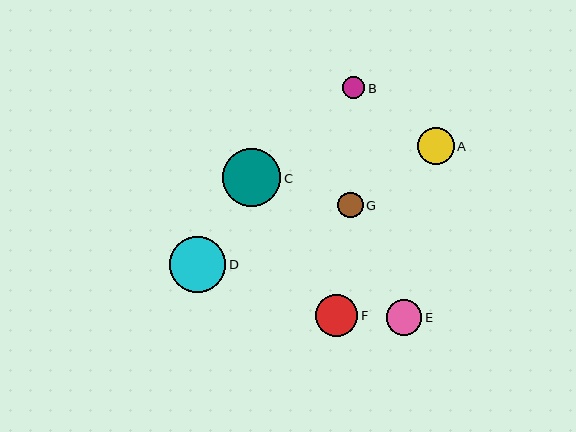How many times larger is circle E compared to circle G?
Circle E is approximately 1.4 times the size of circle G.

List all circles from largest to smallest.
From largest to smallest: C, D, F, A, E, G, B.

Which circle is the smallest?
Circle B is the smallest with a size of approximately 22 pixels.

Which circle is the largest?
Circle C is the largest with a size of approximately 58 pixels.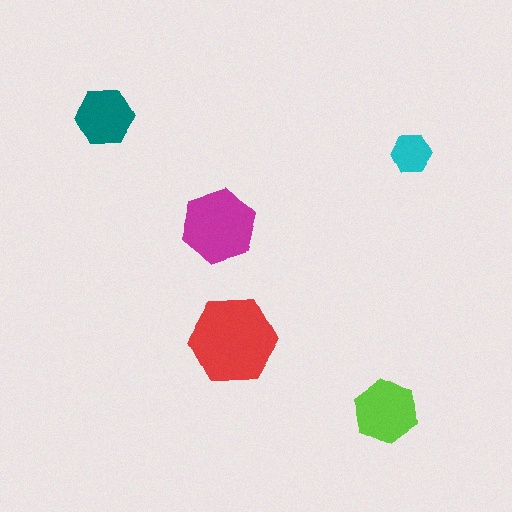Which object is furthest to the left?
The teal hexagon is leftmost.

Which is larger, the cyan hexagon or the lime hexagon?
The lime one.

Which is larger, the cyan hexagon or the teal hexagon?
The teal one.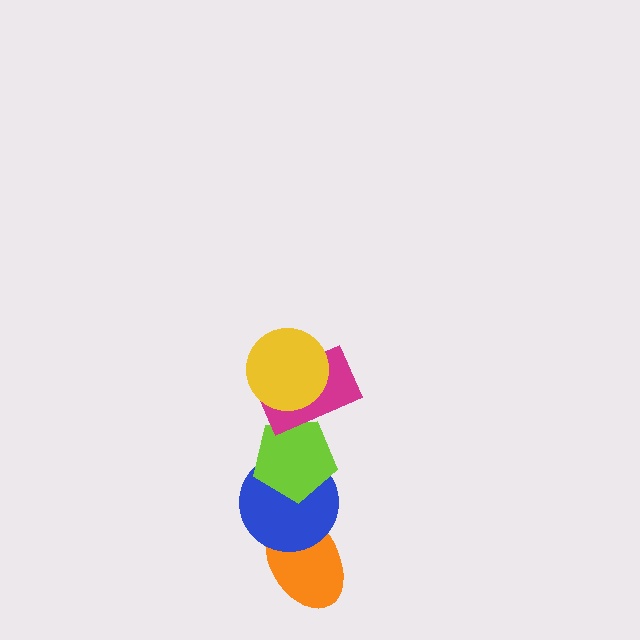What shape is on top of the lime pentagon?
The magenta rectangle is on top of the lime pentagon.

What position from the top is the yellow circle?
The yellow circle is 1st from the top.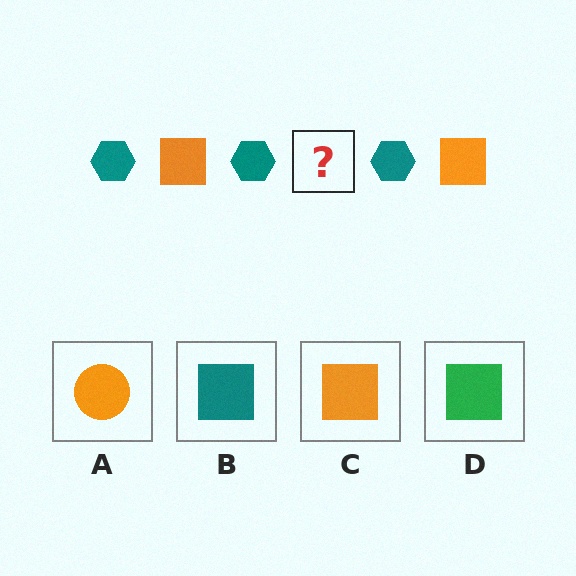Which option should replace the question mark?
Option C.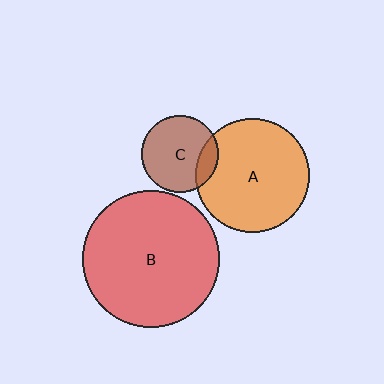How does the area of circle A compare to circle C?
Approximately 2.2 times.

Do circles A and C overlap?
Yes.